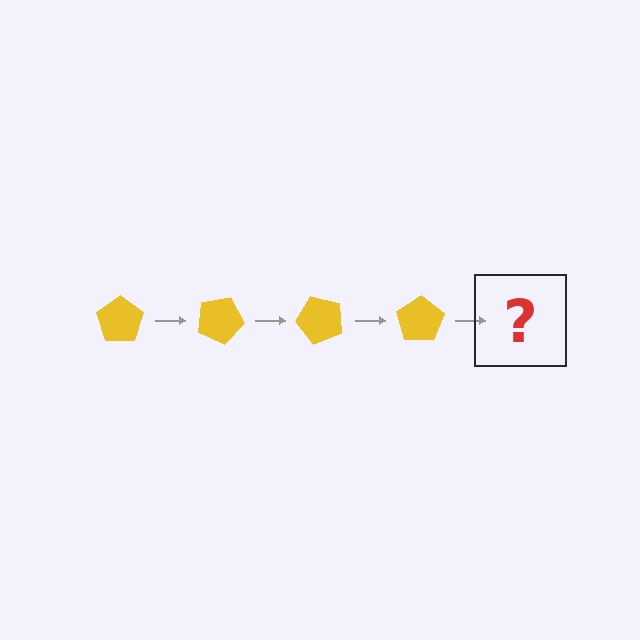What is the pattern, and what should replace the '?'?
The pattern is that the pentagon rotates 25 degrees each step. The '?' should be a yellow pentagon rotated 100 degrees.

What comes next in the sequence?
The next element should be a yellow pentagon rotated 100 degrees.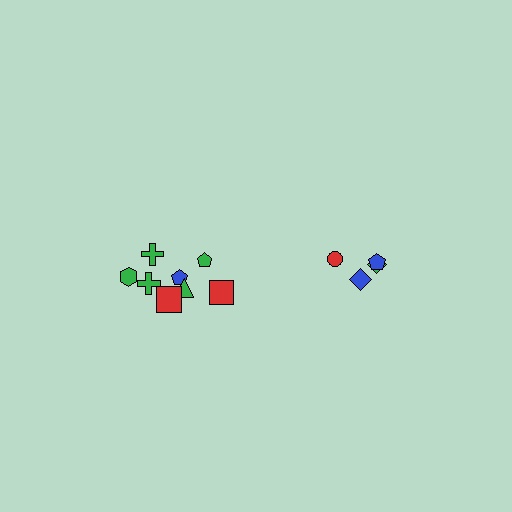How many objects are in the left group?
There are 8 objects.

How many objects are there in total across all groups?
There are 12 objects.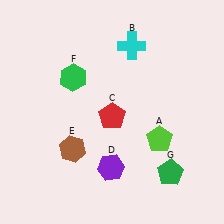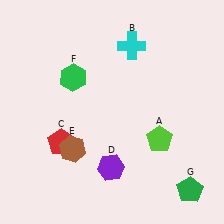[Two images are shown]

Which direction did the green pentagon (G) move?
The green pentagon (G) moved right.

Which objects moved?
The objects that moved are: the red pentagon (C), the green pentagon (G).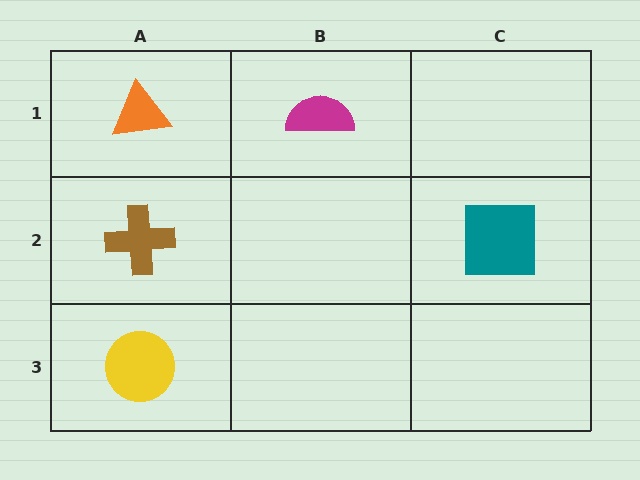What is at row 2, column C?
A teal square.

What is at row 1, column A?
An orange triangle.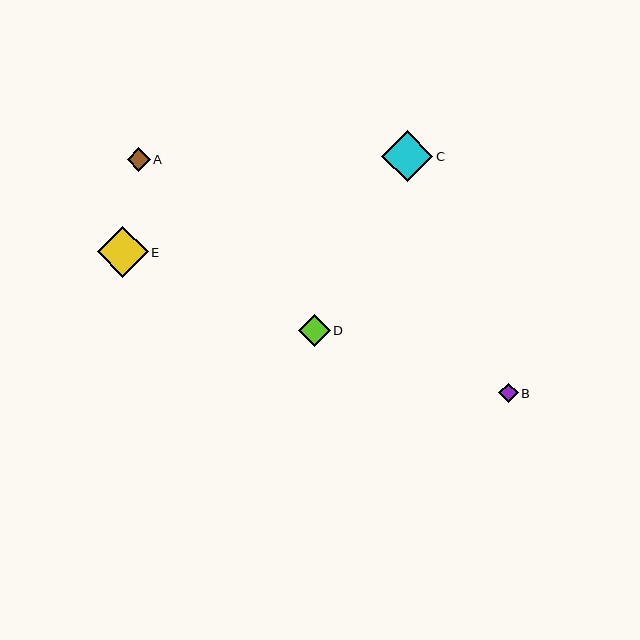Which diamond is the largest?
Diamond C is the largest with a size of approximately 51 pixels.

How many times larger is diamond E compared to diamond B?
Diamond E is approximately 2.6 times the size of diamond B.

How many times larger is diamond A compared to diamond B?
Diamond A is approximately 1.2 times the size of diamond B.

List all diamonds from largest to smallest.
From largest to smallest: C, E, D, A, B.